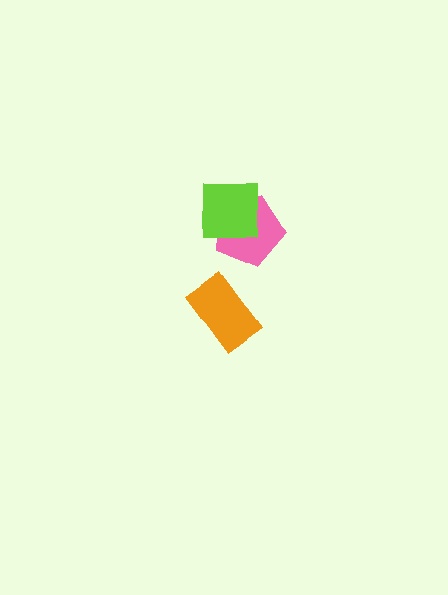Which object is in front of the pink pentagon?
The lime square is in front of the pink pentagon.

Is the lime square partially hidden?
No, no other shape covers it.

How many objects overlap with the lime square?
1 object overlaps with the lime square.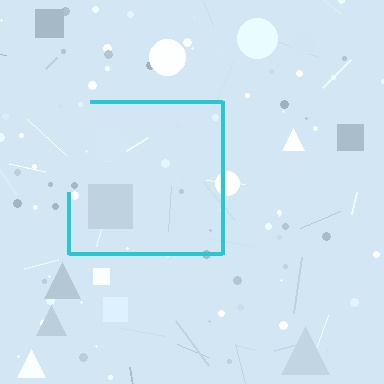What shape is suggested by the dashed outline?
The dashed outline suggests a square.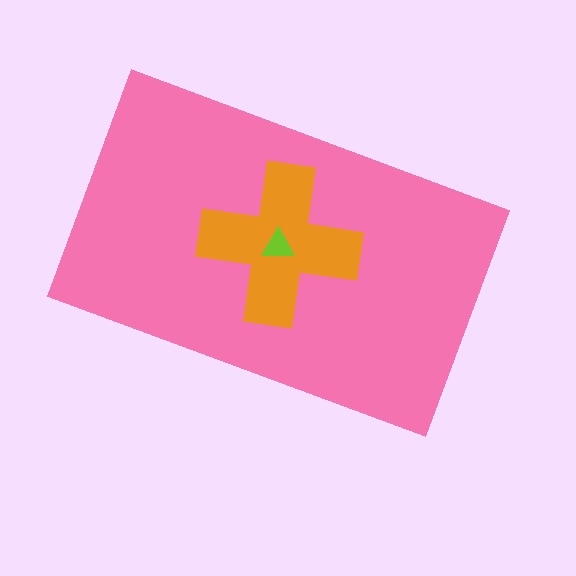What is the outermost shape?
The pink rectangle.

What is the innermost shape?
The lime triangle.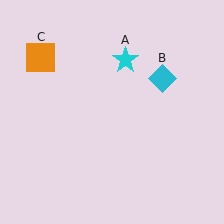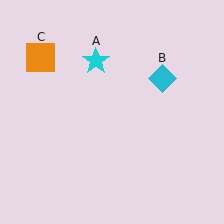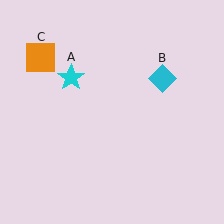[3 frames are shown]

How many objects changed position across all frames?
1 object changed position: cyan star (object A).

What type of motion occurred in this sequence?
The cyan star (object A) rotated counterclockwise around the center of the scene.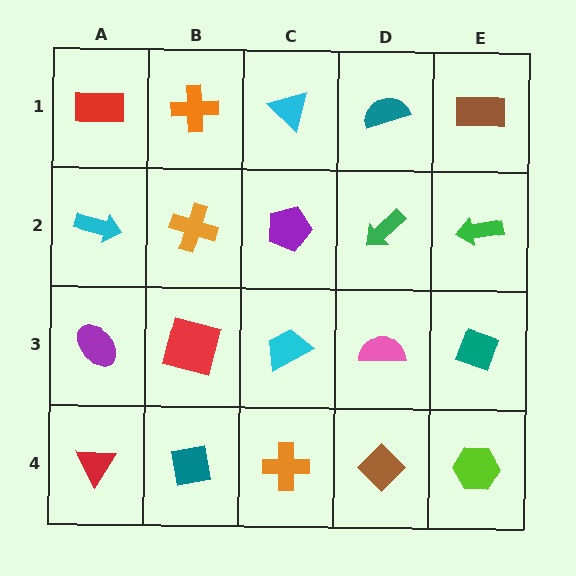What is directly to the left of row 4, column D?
An orange cross.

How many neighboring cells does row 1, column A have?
2.